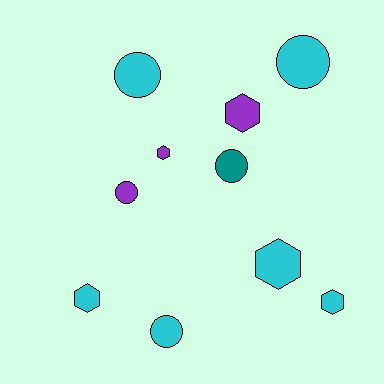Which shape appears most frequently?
Hexagon, with 5 objects.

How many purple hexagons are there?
There are 2 purple hexagons.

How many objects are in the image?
There are 10 objects.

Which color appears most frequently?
Cyan, with 6 objects.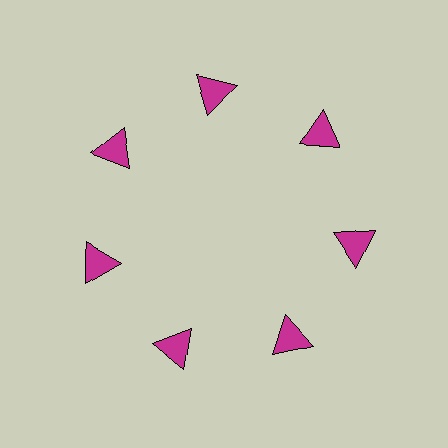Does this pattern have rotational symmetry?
Yes, this pattern has 7-fold rotational symmetry. It looks the same after rotating 51 degrees around the center.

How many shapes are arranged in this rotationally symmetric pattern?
There are 7 shapes, arranged in 7 groups of 1.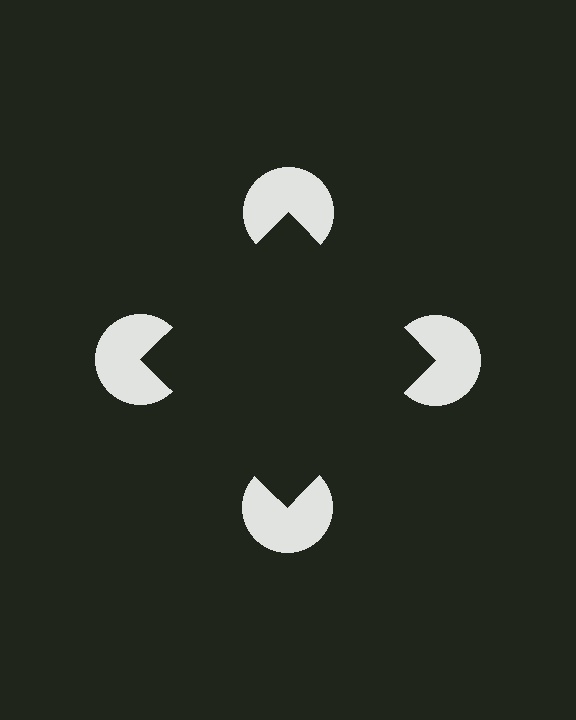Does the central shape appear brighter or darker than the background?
It typically appears slightly darker than the background, even though no actual brightness change is drawn.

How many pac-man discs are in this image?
There are 4 — one at each vertex of the illusory square.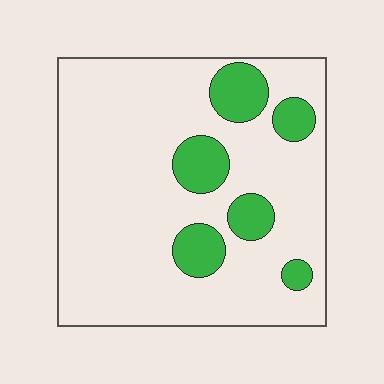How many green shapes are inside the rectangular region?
6.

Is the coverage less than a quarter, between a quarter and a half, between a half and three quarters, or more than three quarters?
Less than a quarter.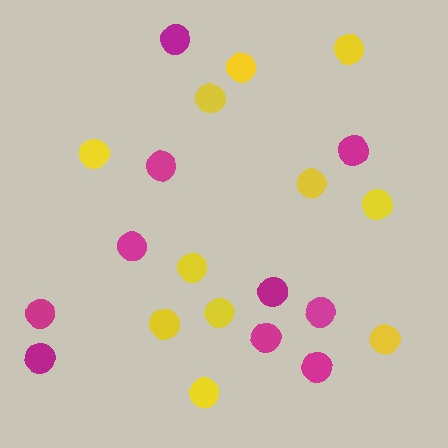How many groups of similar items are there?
There are 2 groups: one group of yellow circles (11) and one group of magenta circles (10).